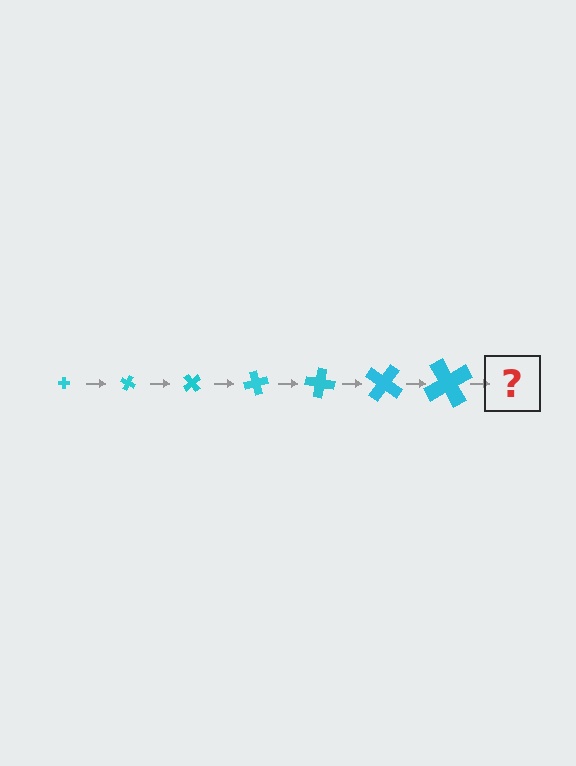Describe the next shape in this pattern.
It should be a cross, larger than the previous one and rotated 175 degrees from the start.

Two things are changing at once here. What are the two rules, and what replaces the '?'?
The two rules are that the cross grows larger each step and it rotates 25 degrees each step. The '?' should be a cross, larger than the previous one and rotated 175 degrees from the start.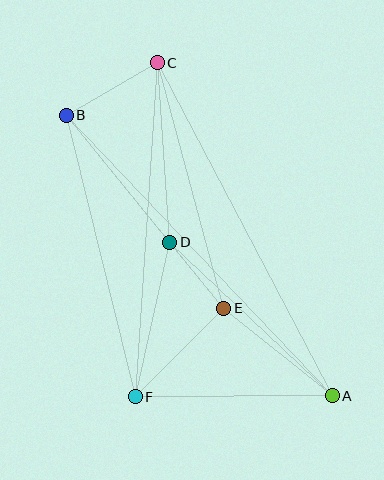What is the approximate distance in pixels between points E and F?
The distance between E and F is approximately 125 pixels.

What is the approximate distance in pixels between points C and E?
The distance between C and E is approximately 255 pixels.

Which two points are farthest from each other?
Points A and B are farthest from each other.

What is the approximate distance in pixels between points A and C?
The distance between A and C is approximately 377 pixels.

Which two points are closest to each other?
Points D and E are closest to each other.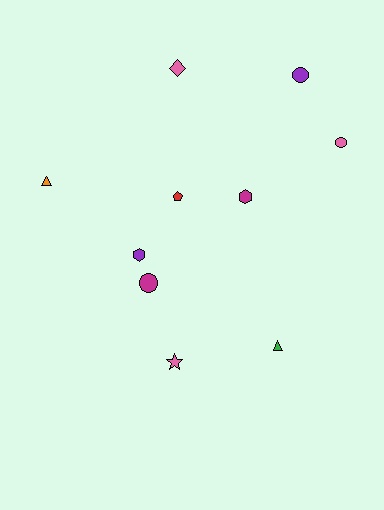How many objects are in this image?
There are 10 objects.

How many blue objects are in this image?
There are no blue objects.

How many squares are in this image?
There are no squares.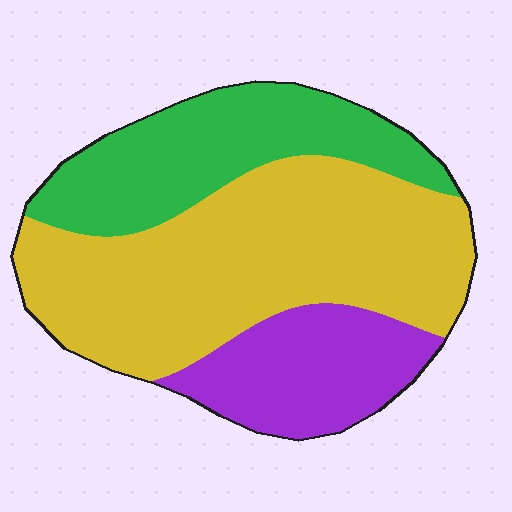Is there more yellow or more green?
Yellow.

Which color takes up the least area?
Purple, at roughly 20%.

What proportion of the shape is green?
Green covers around 25% of the shape.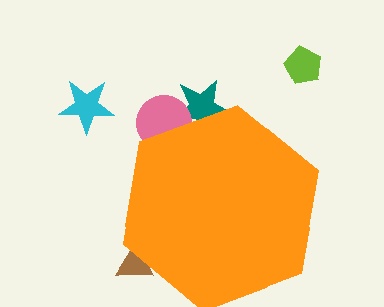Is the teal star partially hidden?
Yes, the teal star is partially hidden behind the orange hexagon.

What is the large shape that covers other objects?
An orange hexagon.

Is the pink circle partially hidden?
Yes, the pink circle is partially hidden behind the orange hexagon.